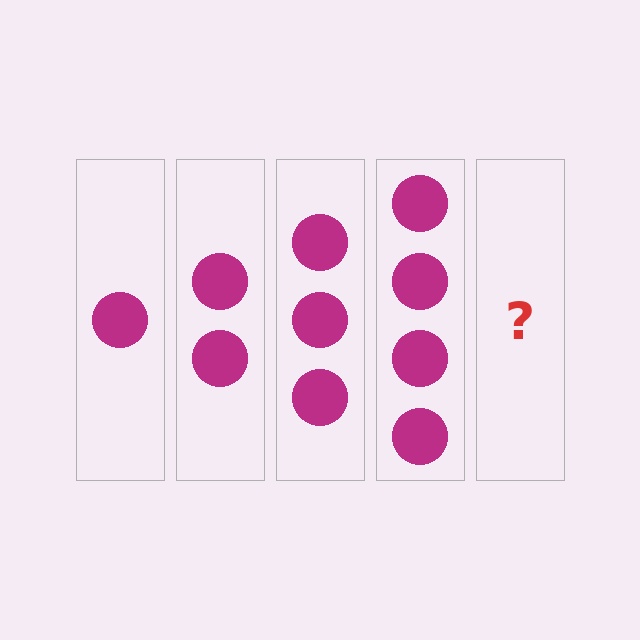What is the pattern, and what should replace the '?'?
The pattern is that each step adds one more circle. The '?' should be 5 circles.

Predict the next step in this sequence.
The next step is 5 circles.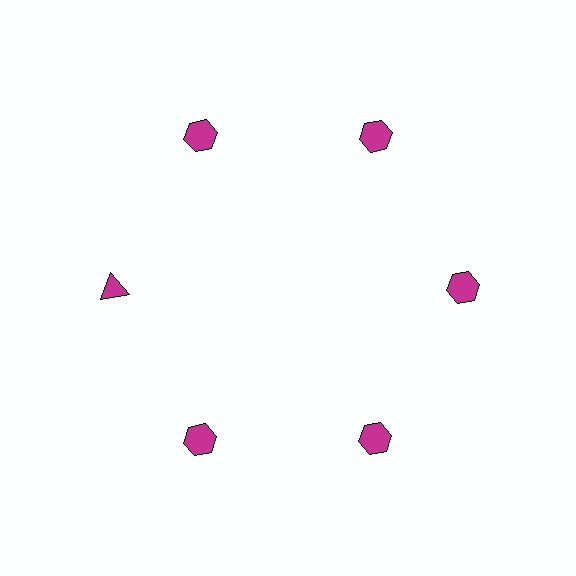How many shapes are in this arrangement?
There are 6 shapes arranged in a ring pattern.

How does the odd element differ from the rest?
It has a different shape: triangle instead of hexagon.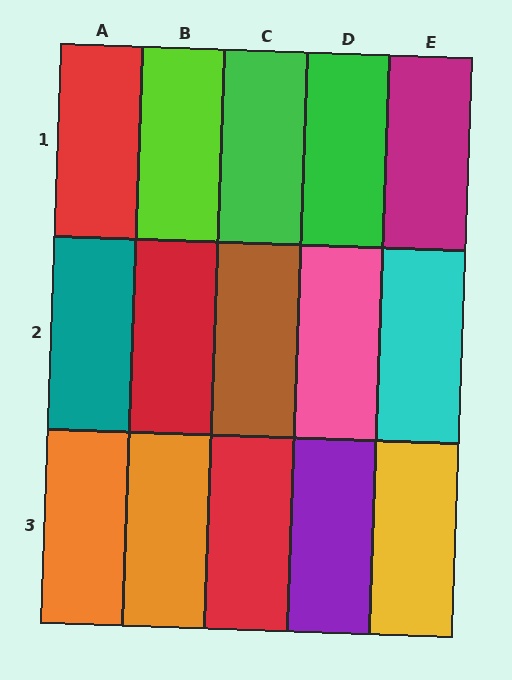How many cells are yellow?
1 cell is yellow.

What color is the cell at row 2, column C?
Brown.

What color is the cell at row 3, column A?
Orange.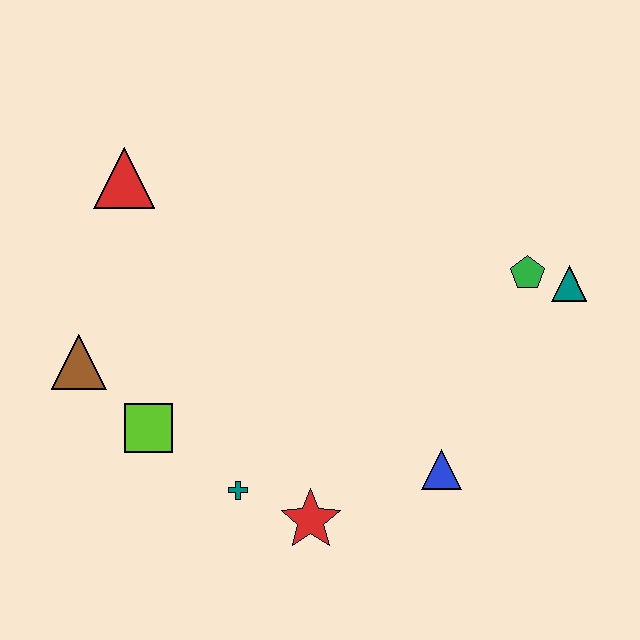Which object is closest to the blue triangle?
The red star is closest to the blue triangle.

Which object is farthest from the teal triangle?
The brown triangle is farthest from the teal triangle.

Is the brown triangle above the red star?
Yes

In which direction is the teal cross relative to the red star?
The teal cross is to the left of the red star.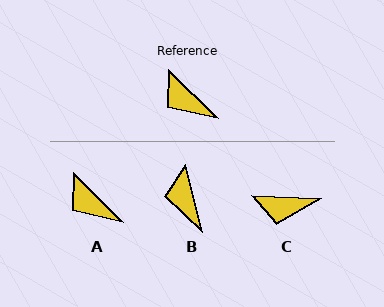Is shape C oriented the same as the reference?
No, it is off by about 43 degrees.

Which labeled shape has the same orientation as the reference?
A.